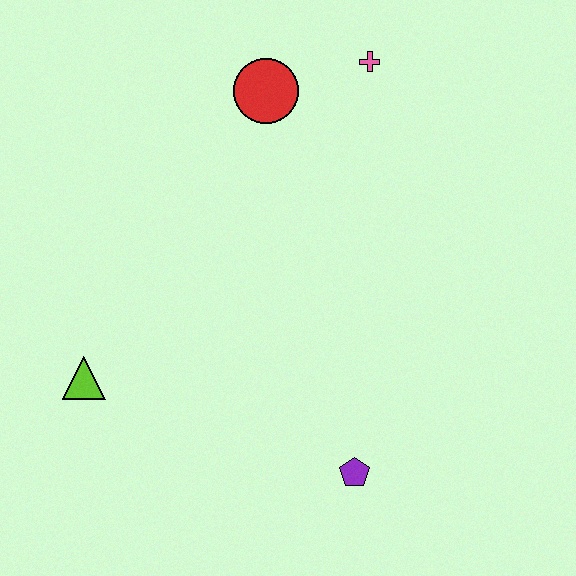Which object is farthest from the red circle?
The purple pentagon is farthest from the red circle.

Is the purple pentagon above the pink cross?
No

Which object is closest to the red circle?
The pink cross is closest to the red circle.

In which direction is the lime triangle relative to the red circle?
The lime triangle is below the red circle.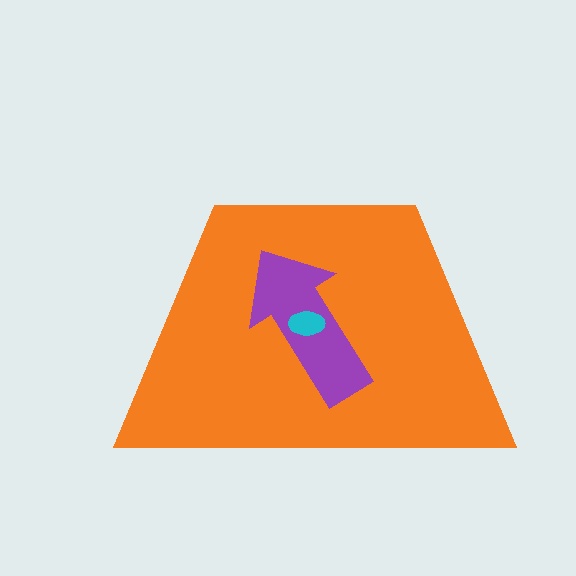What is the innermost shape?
The cyan ellipse.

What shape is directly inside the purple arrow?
The cyan ellipse.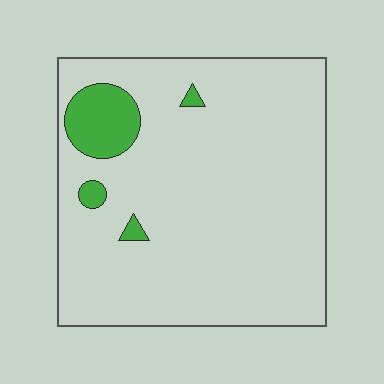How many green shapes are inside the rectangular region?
4.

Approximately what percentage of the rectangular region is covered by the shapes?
Approximately 10%.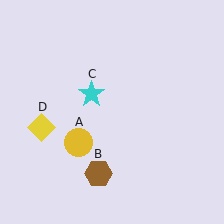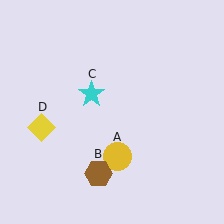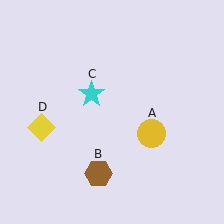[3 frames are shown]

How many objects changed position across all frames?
1 object changed position: yellow circle (object A).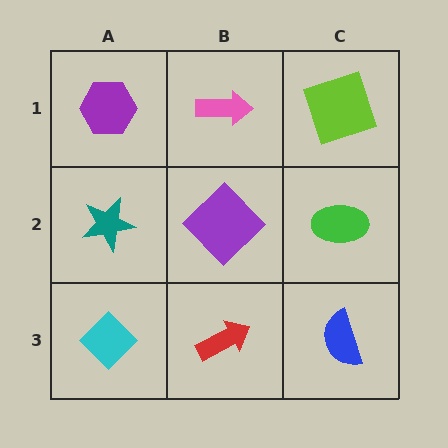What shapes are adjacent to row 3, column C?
A green ellipse (row 2, column C), a red arrow (row 3, column B).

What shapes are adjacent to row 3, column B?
A purple diamond (row 2, column B), a cyan diamond (row 3, column A), a blue semicircle (row 3, column C).